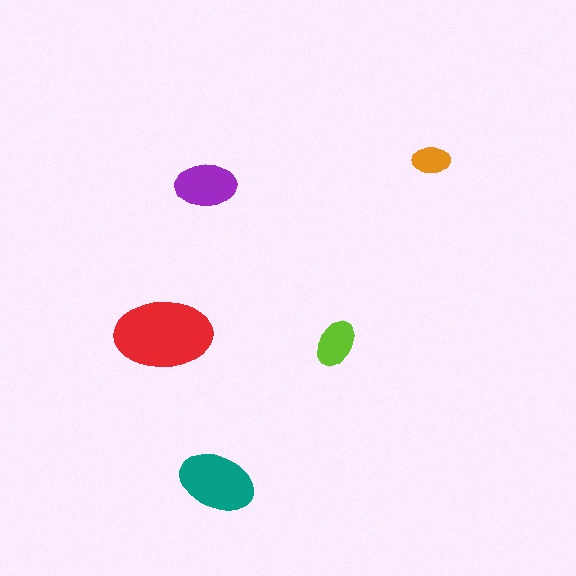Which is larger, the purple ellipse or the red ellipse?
The red one.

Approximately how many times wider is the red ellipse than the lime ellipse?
About 2 times wider.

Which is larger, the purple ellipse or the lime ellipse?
The purple one.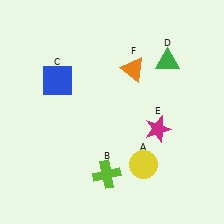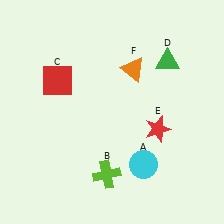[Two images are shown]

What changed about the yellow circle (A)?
In Image 1, A is yellow. In Image 2, it changed to cyan.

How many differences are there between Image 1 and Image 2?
There are 3 differences between the two images.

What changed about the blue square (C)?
In Image 1, C is blue. In Image 2, it changed to red.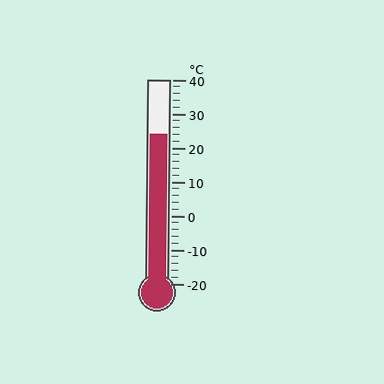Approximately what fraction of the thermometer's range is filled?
The thermometer is filled to approximately 75% of its range.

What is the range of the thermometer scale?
The thermometer scale ranges from -20°C to 40°C.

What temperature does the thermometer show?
The thermometer shows approximately 24°C.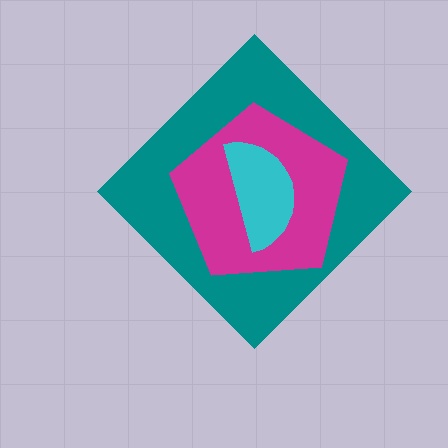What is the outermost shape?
The teal diamond.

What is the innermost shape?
The cyan semicircle.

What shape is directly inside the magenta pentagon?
The cyan semicircle.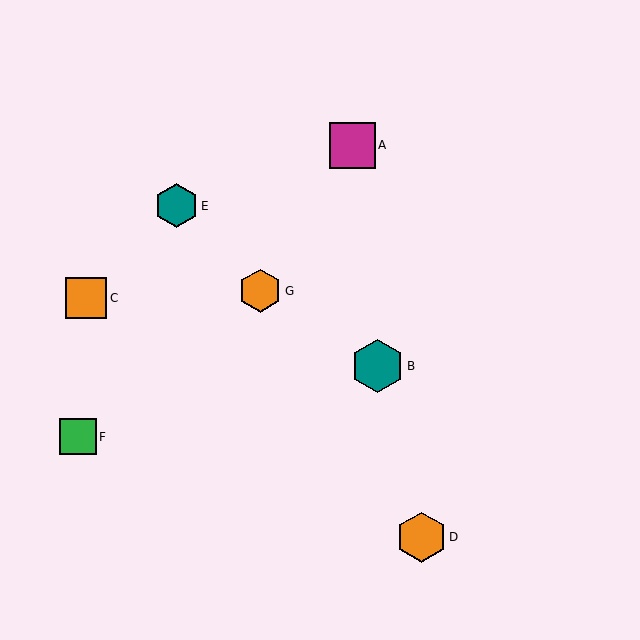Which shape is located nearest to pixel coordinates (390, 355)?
The teal hexagon (labeled B) at (378, 366) is nearest to that location.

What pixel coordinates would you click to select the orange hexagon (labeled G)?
Click at (260, 291) to select the orange hexagon G.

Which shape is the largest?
The teal hexagon (labeled B) is the largest.